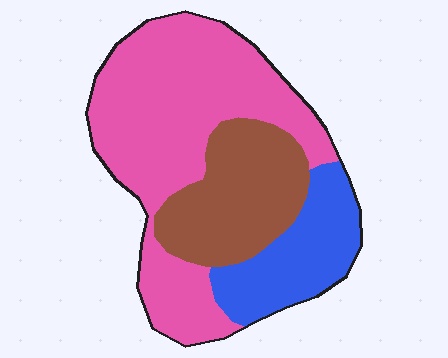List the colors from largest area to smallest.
From largest to smallest: pink, brown, blue.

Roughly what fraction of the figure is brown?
Brown covers about 25% of the figure.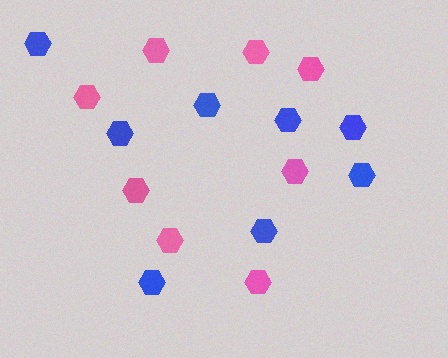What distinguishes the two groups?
There are 2 groups: one group of blue hexagons (8) and one group of pink hexagons (8).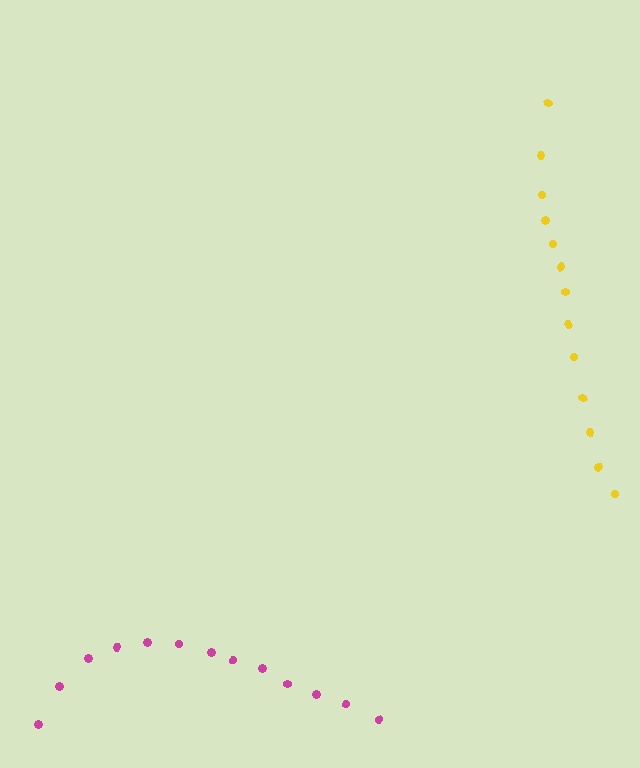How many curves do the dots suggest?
There are 2 distinct paths.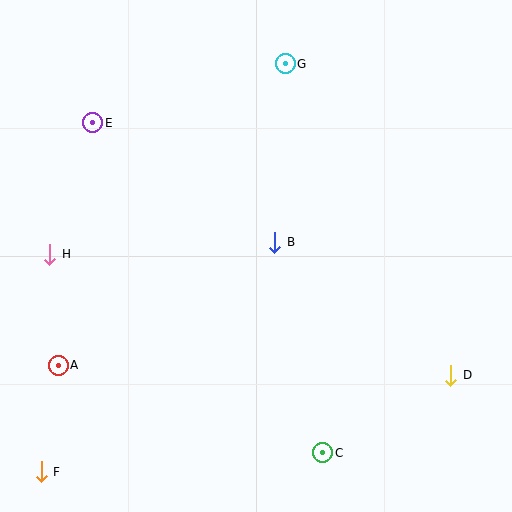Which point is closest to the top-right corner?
Point G is closest to the top-right corner.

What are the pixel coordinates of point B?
Point B is at (275, 242).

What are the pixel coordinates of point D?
Point D is at (451, 375).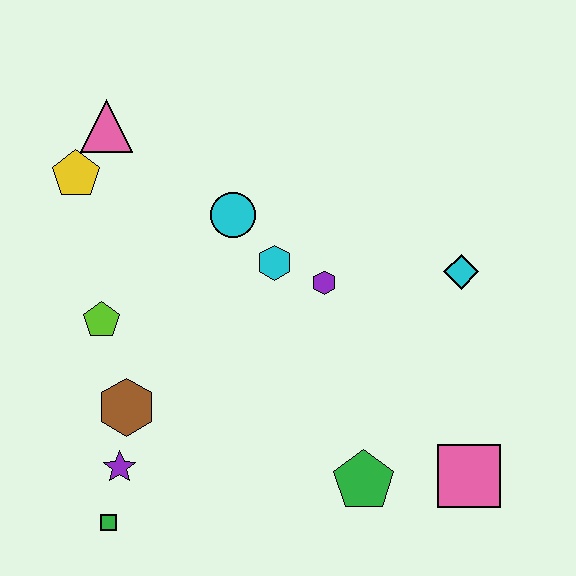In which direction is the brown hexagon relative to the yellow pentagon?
The brown hexagon is below the yellow pentagon.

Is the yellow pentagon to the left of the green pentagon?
Yes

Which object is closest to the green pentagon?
The pink square is closest to the green pentagon.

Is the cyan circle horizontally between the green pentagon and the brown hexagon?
Yes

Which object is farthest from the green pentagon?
The pink triangle is farthest from the green pentagon.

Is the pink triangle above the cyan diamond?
Yes